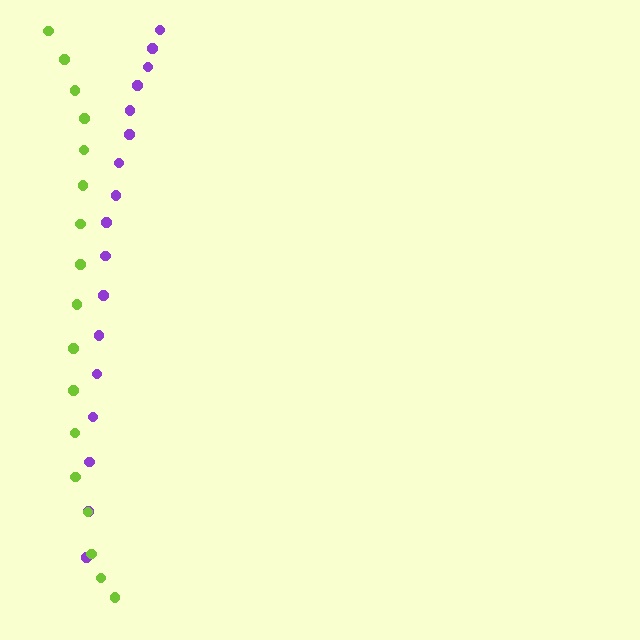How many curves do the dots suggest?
There are 2 distinct paths.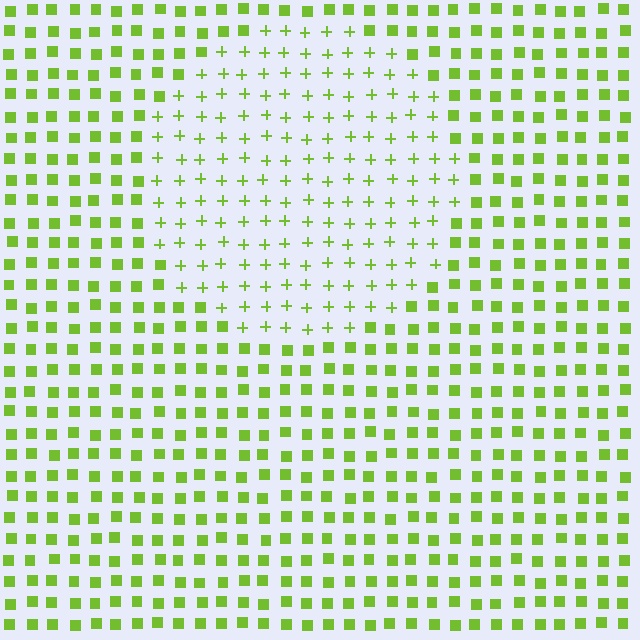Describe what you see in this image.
The image is filled with small lime elements arranged in a uniform grid. A circle-shaped region contains plus signs, while the surrounding area contains squares. The boundary is defined purely by the change in element shape.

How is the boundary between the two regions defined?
The boundary is defined by a change in element shape: plus signs inside vs. squares outside. All elements share the same color and spacing.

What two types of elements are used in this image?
The image uses plus signs inside the circle region and squares outside it.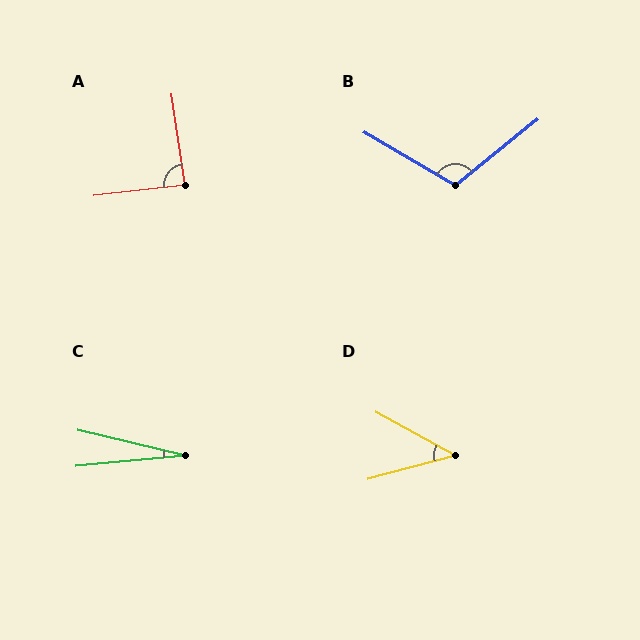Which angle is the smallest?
C, at approximately 19 degrees.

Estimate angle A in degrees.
Approximately 88 degrees.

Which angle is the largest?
B, at approximately 111 degrees.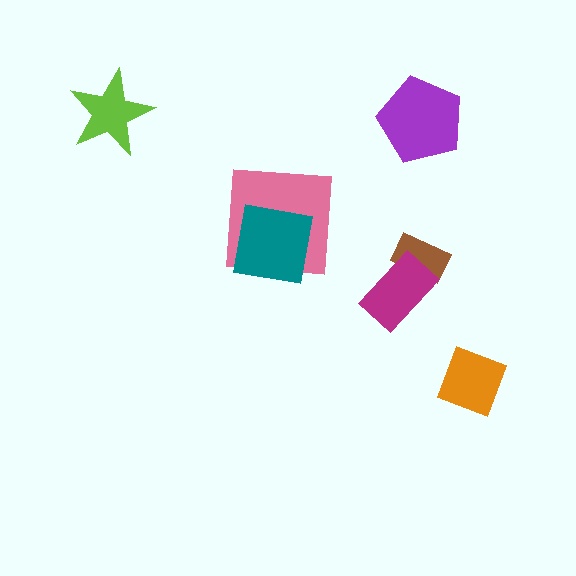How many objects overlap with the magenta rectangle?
1 object overlaps with the magenta rectangle.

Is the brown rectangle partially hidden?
Yes, it is partially covered by another shape.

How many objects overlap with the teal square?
1 object overlaps with the teal square.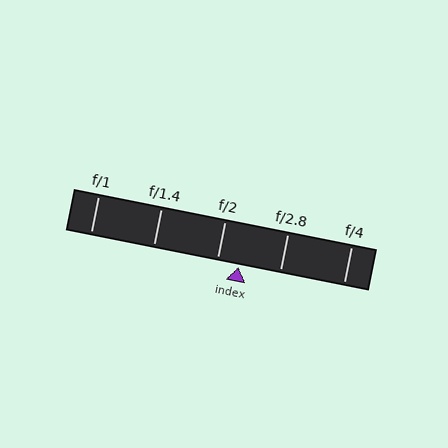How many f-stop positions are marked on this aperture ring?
There are 5 f-stop positions marked.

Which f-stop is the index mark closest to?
The index mark is closest to f/2.